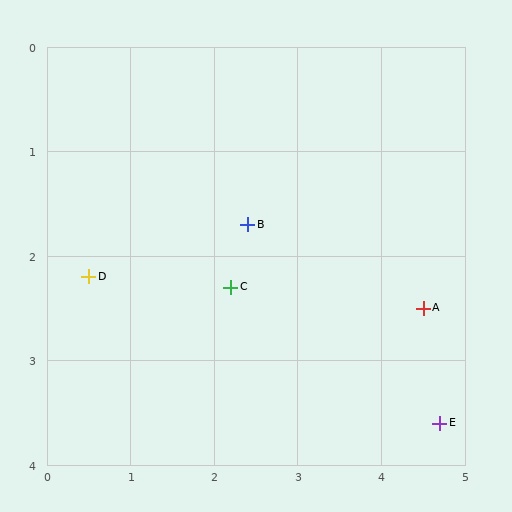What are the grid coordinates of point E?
Point E is at approximately (4.7, 3.6).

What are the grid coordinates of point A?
Point A is at approximately (4.5, 2.5).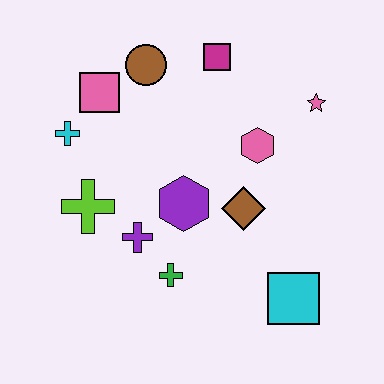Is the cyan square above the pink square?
No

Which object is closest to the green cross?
The purple cross is closest to the green cross.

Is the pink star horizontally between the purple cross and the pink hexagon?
No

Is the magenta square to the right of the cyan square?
No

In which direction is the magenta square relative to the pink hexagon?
The magenta square is above the pink hexagon.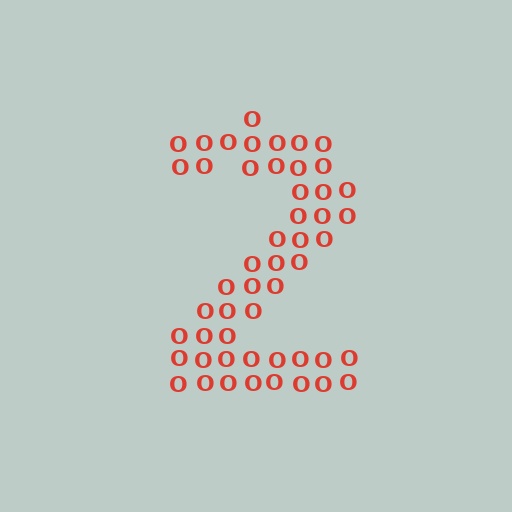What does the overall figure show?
The overall figure shows the digit 2.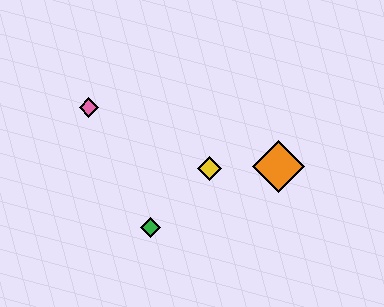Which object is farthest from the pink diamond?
The orange diamond is farthest from the pink diamond.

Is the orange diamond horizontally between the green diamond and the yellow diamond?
No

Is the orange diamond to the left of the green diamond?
No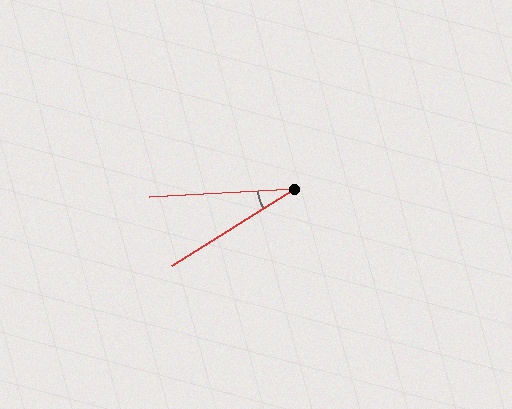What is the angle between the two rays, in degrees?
Approximately 29 degrees.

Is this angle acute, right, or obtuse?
It is acute.